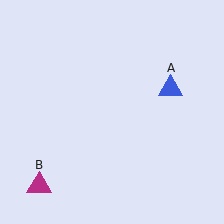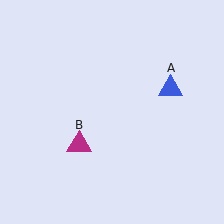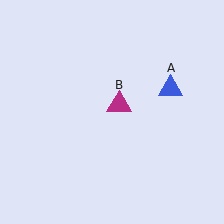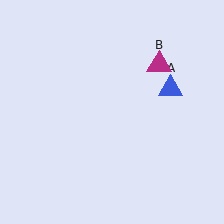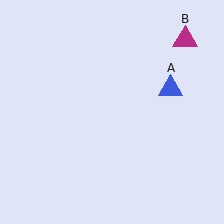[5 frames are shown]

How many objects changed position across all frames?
1 object changed position: magenta triangle (object B).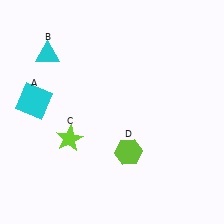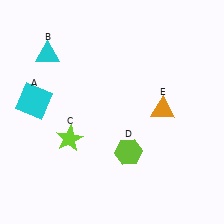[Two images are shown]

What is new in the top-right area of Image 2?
An orange triangle (E) was added in the top-right area of Image 2.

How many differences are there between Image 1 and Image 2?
There is 1 difference between the two images.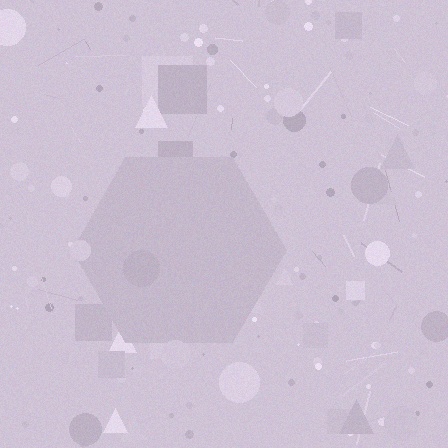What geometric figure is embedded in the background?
A hexagon is embedded in the background.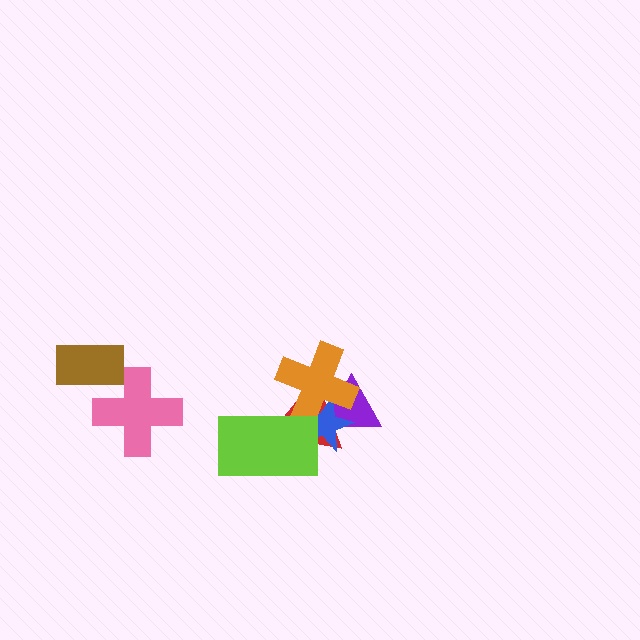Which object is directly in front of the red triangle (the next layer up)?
The blue star is directly in front of the red triangle.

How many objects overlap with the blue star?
4 objects overlap with the blue star.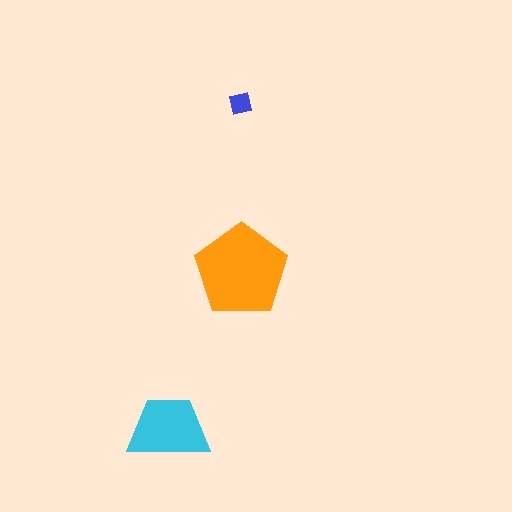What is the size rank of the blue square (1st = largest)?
3rd.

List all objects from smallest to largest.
The blue square, the cyan trapezoid, the orange pentagon.